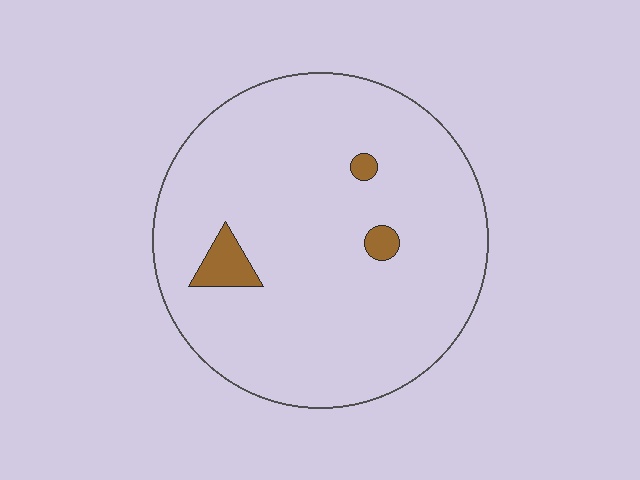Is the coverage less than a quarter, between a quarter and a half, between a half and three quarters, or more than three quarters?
Less than a quarter.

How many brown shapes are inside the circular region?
3.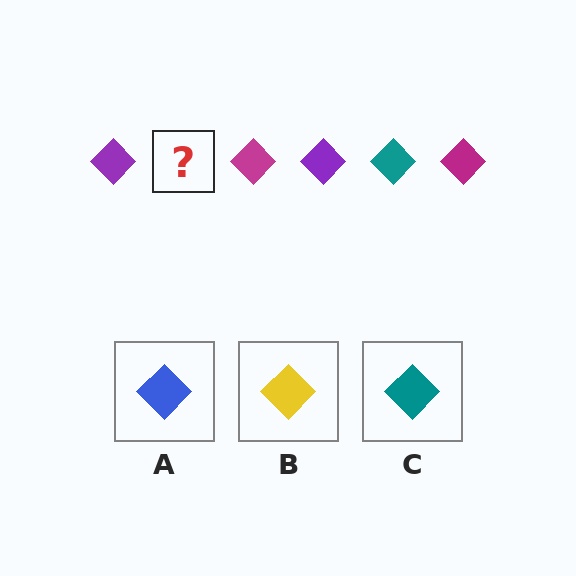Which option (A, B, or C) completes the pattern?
C.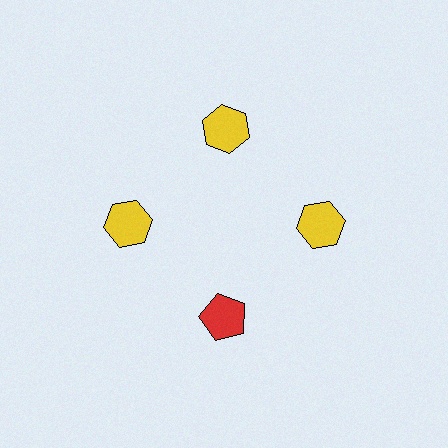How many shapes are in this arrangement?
There are 4 shapes arranged in a ring pattern.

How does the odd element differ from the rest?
It differs in both color (red instead of yellow) and shape (pentagon instead of hexagon).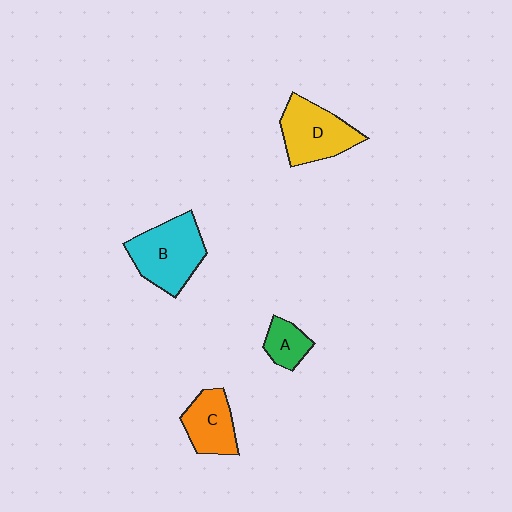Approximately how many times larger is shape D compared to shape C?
Approximately 1.3 times.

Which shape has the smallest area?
Shape A (green).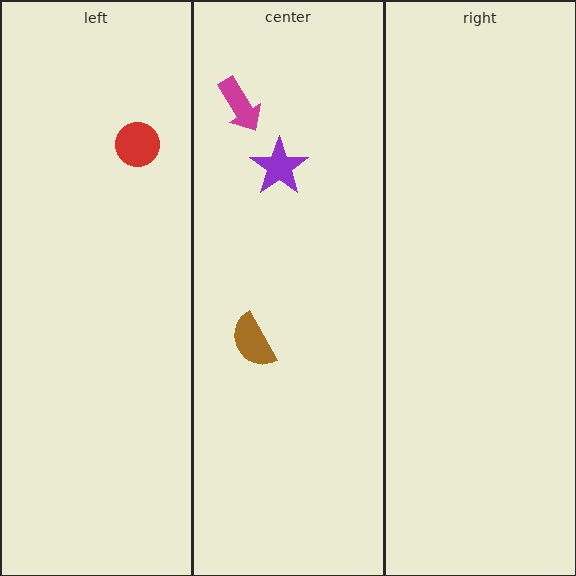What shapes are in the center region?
The brown semicircle, the magenta arrow, the purple star.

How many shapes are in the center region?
3.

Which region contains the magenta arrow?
The center region.